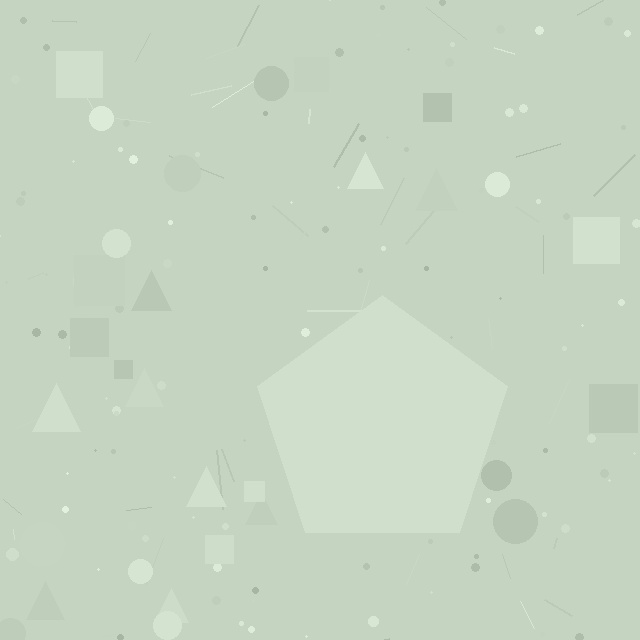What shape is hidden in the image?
A pentagon is hidden in the image.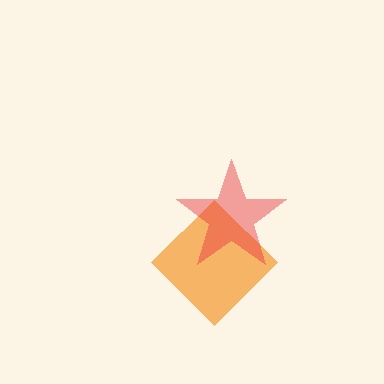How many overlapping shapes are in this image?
There are 2 overlapping shapes in the image.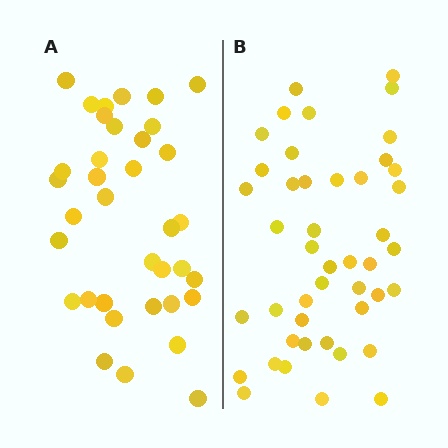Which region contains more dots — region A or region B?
Region B (the right region) has more dots.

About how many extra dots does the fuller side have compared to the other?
Region B has roughly 8 or so more dots than region A.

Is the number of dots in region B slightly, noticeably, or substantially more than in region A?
Region B has noticeably more, but not dramatically so. The ratio is roughly 1.2 to 1.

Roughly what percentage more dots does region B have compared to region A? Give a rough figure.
About 25% more.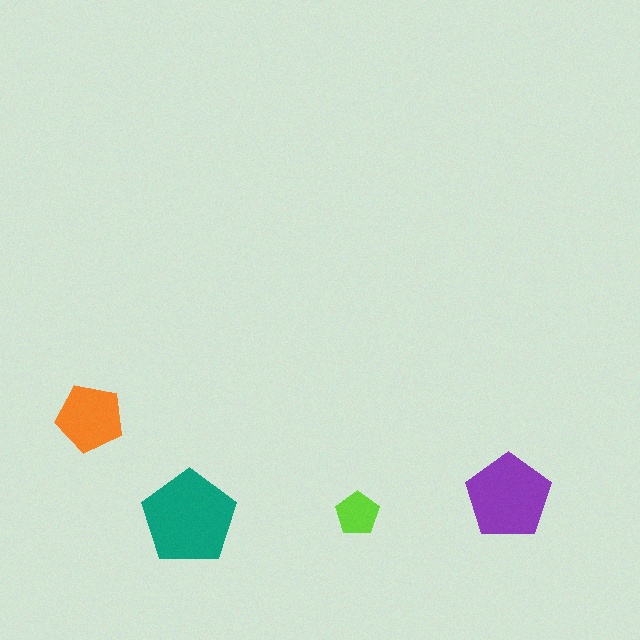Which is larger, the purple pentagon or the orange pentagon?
The purple one.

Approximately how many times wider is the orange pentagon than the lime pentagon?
About 1.5 times wider.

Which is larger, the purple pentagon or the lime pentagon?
The purple one.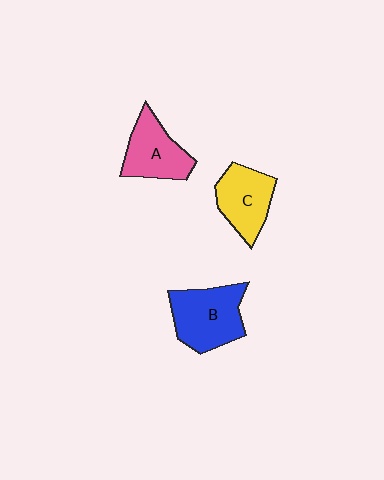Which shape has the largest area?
Shape B (blue).